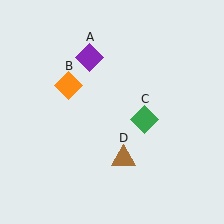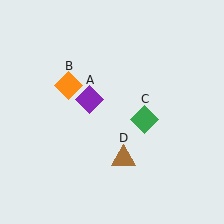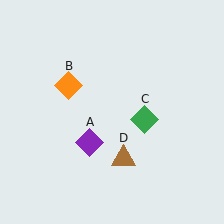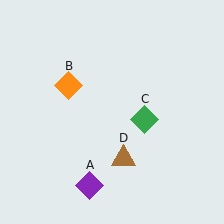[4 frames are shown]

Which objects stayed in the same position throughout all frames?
Orange diamond (object B) and green diamond (object C) and brown triangle (object D) remained stationary.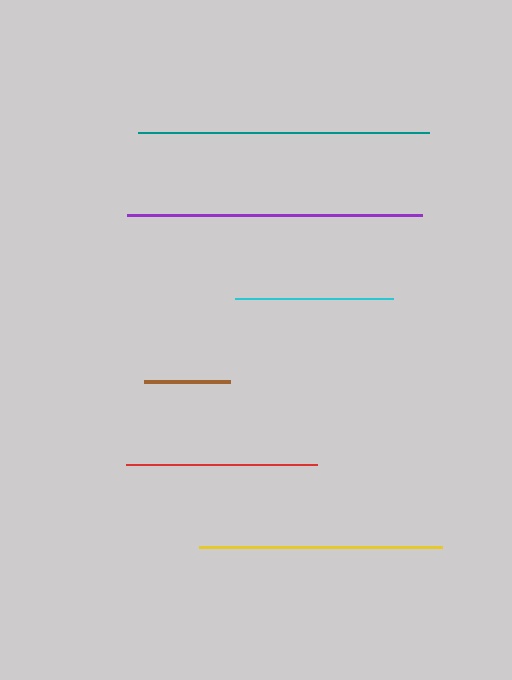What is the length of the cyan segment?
The cyan segment is approximately 158 pixels long.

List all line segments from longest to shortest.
From longest to shortest: purple, teal, yellow, red, cyan, brown.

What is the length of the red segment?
The red segment is approximately 191 pixels long.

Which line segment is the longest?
The purple line is the longest at approximately 295 pixels.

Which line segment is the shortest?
The brown line is the shortest at approximately 86 pixels.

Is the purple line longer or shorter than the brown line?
The purple line is longer than the brown line.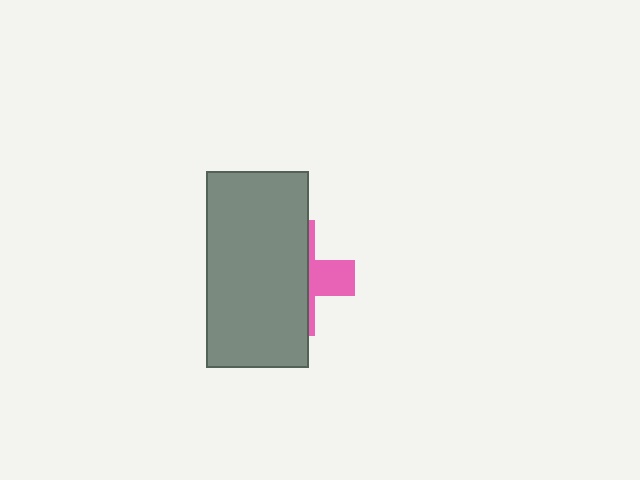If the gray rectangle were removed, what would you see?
You would see the complete pink cross.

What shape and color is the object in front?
The object in front is a gray rectangle.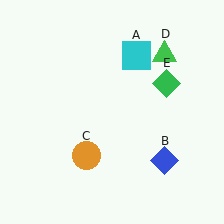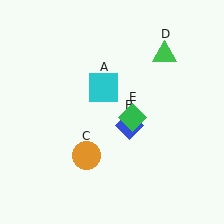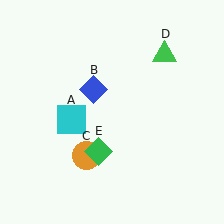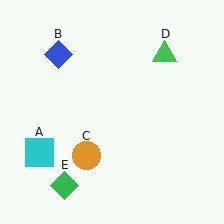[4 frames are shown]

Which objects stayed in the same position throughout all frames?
Orange circle (object C) and green triangle (object D) remained stationary.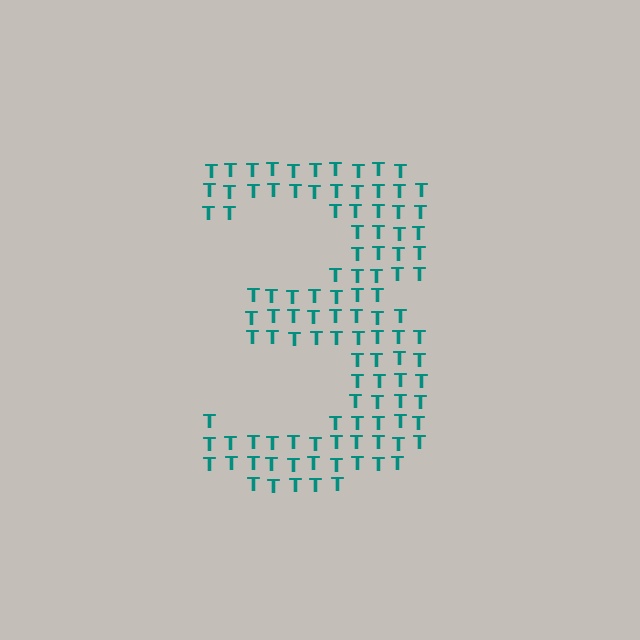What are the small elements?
The small elements are letter T's.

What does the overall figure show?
The overall figure shows the digit 3.